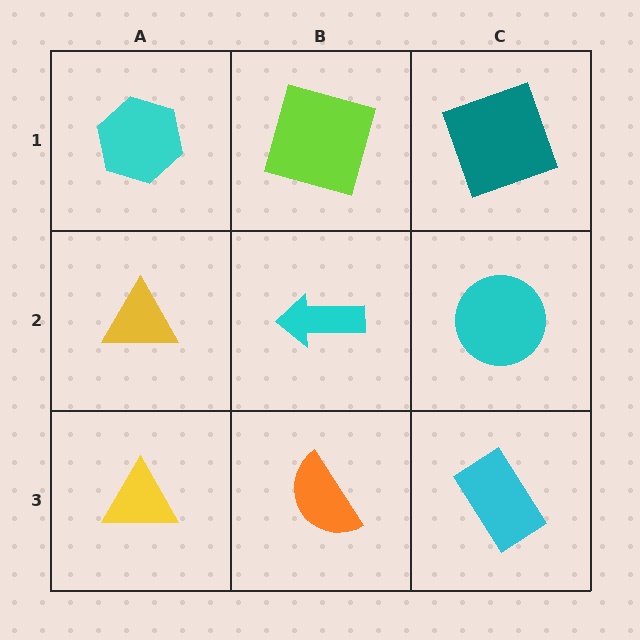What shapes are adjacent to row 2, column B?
A lime square (row 1, column B), an orange semicircle (row 3, column B), a yellow triangle (row 2, column A), a cyan circle (row 2, column C).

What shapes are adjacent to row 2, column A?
A cyan hexagon (row 1, column A), a yellow triangle (row 3, column A), a cyan arrow (row 2, column B).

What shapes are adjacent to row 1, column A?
A yellow triangle (row 2, column A), a lime square (row 1, column B).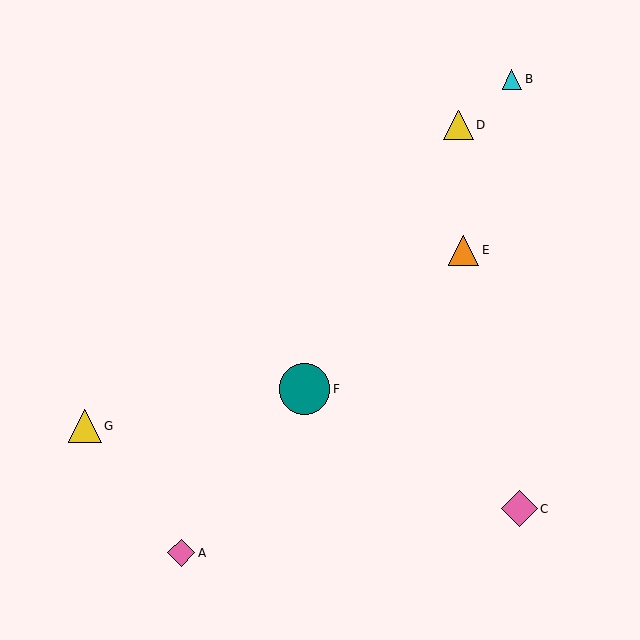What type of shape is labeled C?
Shape C is a pink diamond.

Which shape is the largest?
The teal circle (labeled F) is the largest.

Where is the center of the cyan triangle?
The center of the cyan triangle is at (512, 79).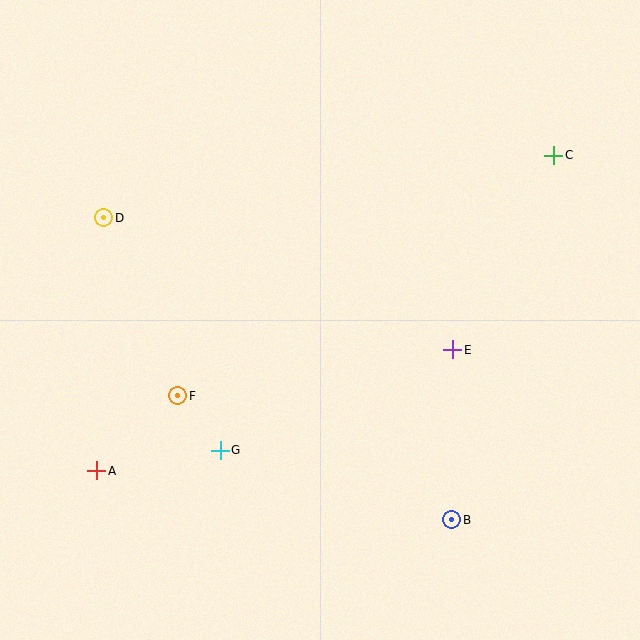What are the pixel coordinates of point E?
Point E is at (453, 350).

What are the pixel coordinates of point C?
Point C is at (554, 155).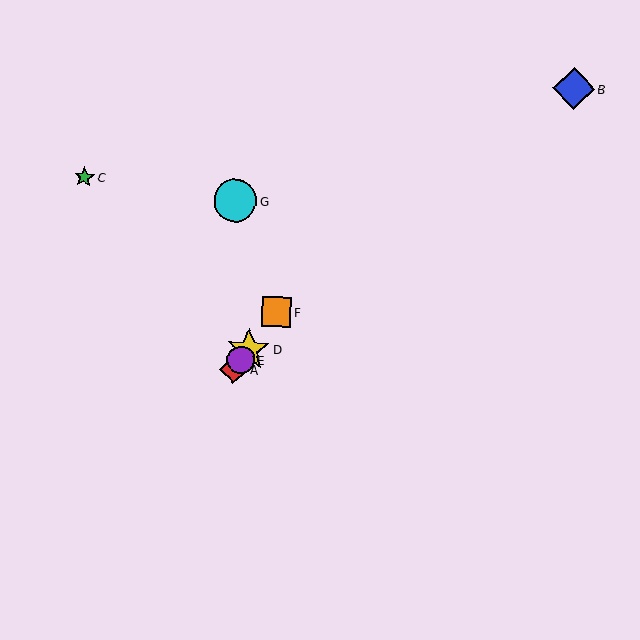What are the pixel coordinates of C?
Object C is at (84, 177).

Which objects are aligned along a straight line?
Objects A, D, E, F are aligned along a straight line.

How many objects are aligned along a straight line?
4 objects (A, D, E, F) are aligned along a straight line.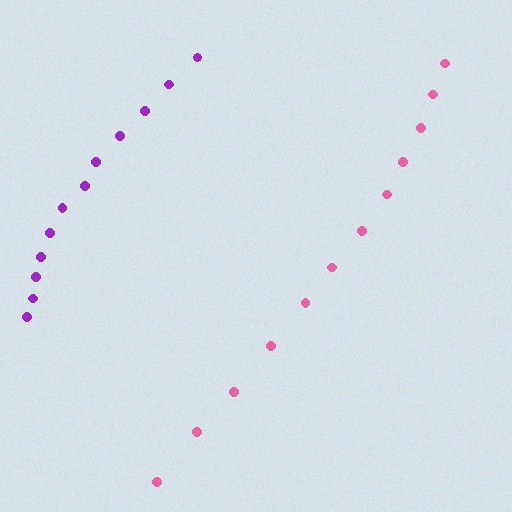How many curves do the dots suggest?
There are 2 distinct paths.